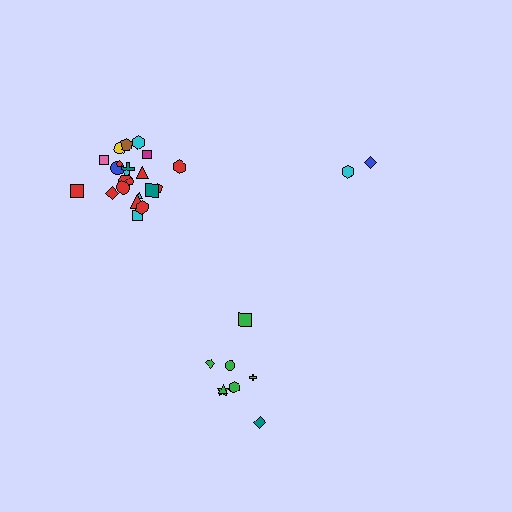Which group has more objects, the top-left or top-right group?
The top-left group.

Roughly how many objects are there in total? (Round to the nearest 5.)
Roughly 35 objects in total.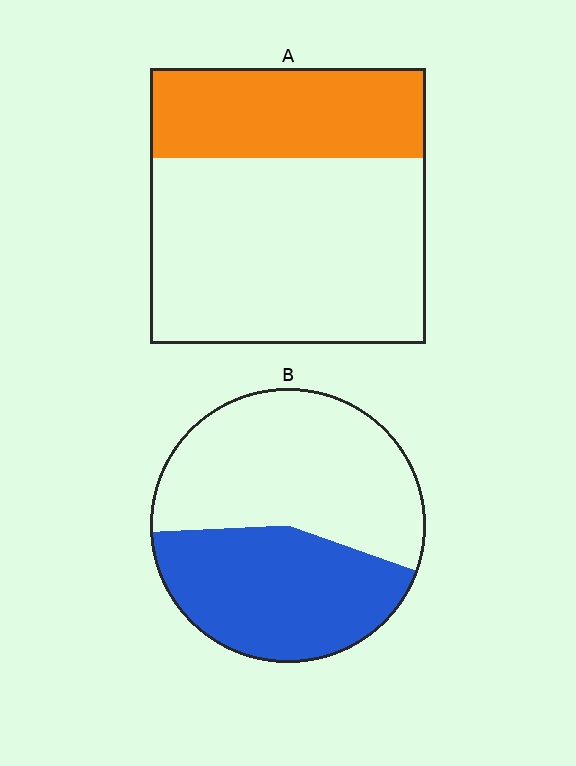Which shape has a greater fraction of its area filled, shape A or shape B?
Shape B.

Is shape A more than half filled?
No.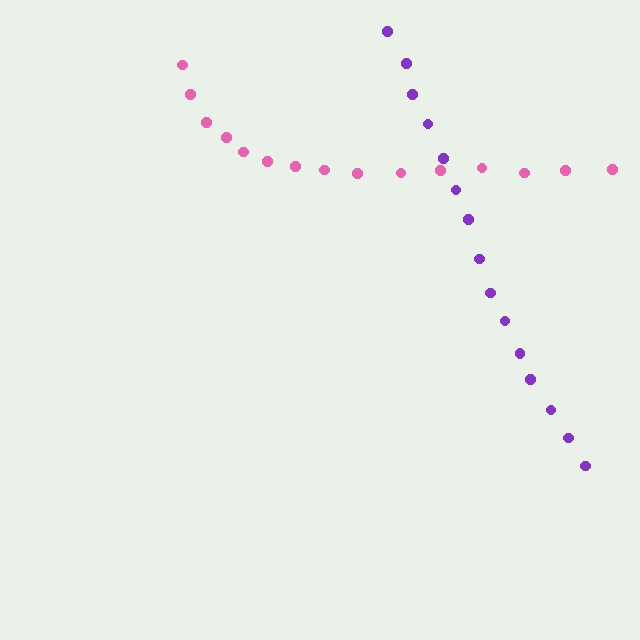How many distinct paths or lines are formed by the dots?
There are 2 distinct paths.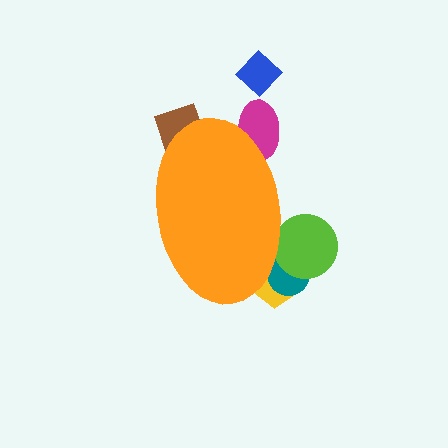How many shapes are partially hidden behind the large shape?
5 shapes are partially hidden.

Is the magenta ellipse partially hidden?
Yes, the magenta ellipse is partially hidden behind the orange ellipse.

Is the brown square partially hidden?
Yes, the brown square is partially hidden behind the orange ellipse.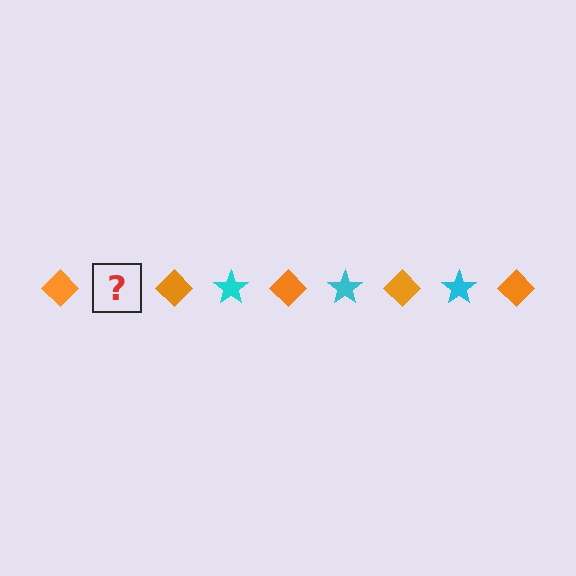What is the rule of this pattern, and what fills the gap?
The rule is that the pattern alternates between orange diamond and cyan star. The gap should be filled with a cyan star.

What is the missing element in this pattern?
The missing element is a cyan star.